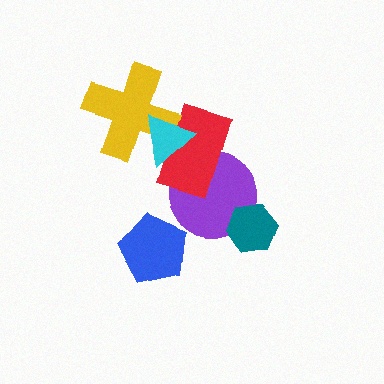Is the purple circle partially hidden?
Yes, it is partially covered by another shape.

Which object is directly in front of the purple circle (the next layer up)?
The red rectangle is directly in front of the purple circle.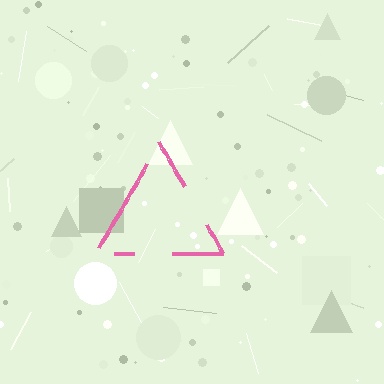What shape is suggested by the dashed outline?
The dashed outline suggests a triangle.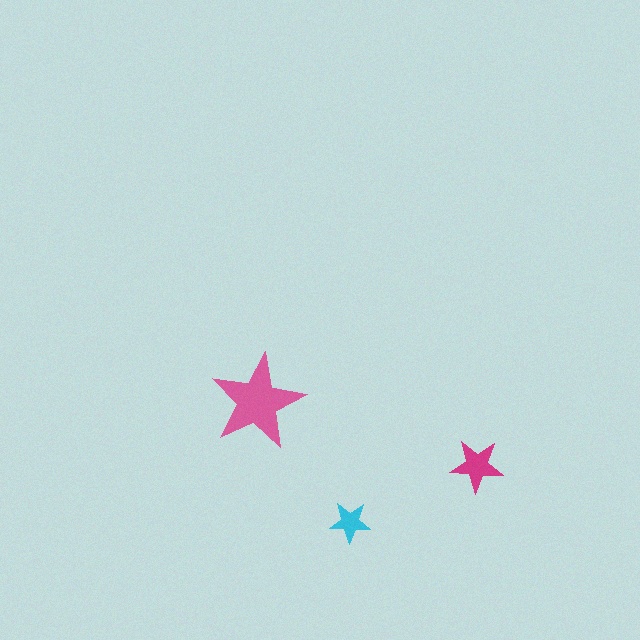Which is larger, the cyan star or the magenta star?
The magenta one.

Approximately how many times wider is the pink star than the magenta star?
About 2 times wider.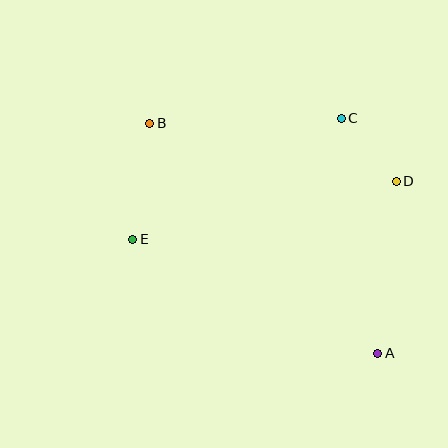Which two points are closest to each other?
Points C and D are closest to each other.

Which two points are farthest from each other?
Points A and B are farthest from each other.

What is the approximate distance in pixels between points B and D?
The distance between B and D is approximately 253 pixels.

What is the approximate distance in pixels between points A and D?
The distance between A and D is approximately 173 pixels.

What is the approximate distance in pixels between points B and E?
The distance between B and E is approximately 117 pixels.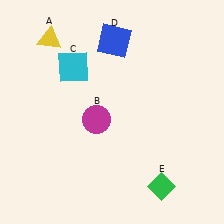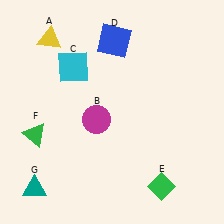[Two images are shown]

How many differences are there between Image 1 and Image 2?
There are 2 differences between the two images.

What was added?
A green triangle (F), a teal triangle (G) were added in Image 2.